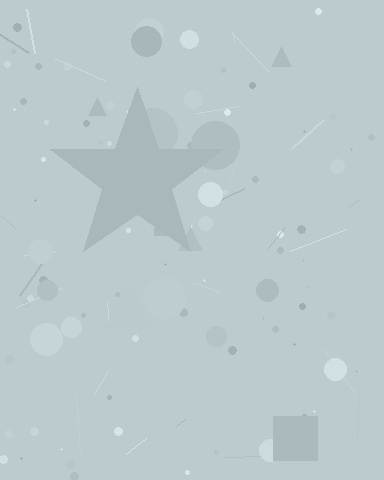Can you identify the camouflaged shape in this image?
The camouflaged shape is a star.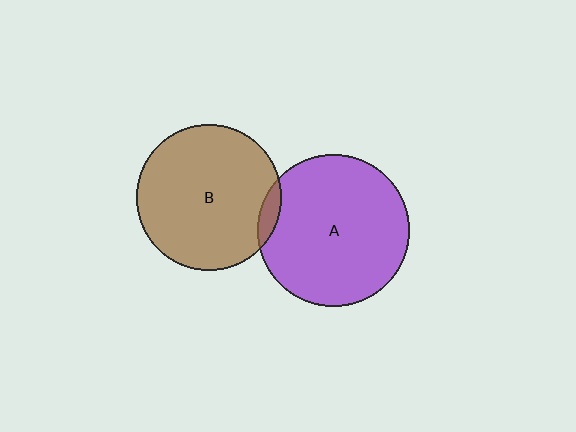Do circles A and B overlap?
Yes.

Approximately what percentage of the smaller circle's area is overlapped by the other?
Approximately 5%.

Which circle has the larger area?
Circle A (purple).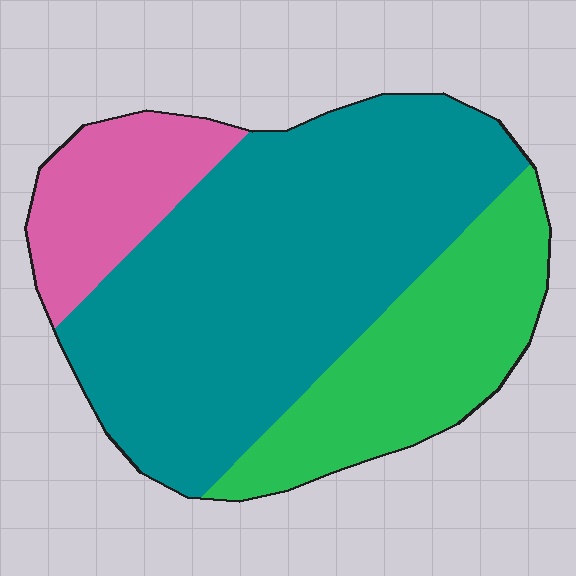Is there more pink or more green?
Green.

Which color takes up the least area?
Pink, at roughly 15%.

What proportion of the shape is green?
Green takes up between a sixth and a third of the shape.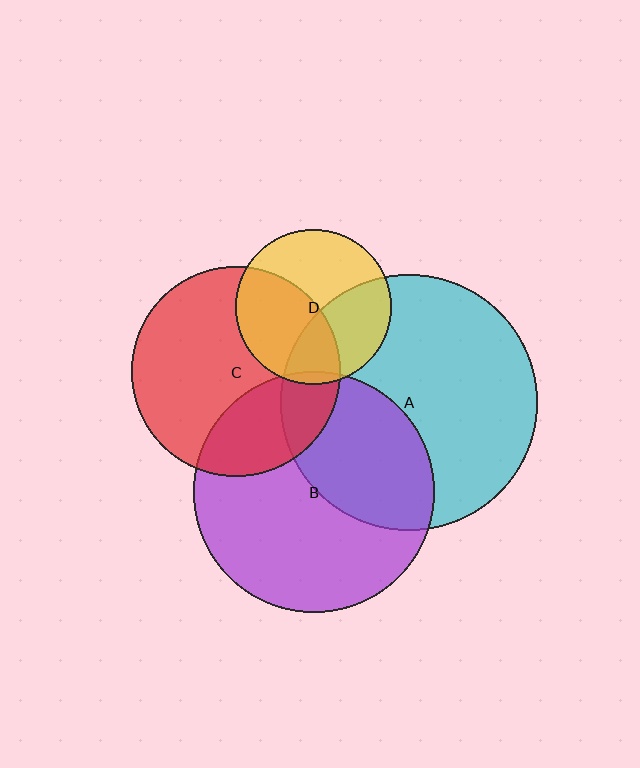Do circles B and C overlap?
Yes.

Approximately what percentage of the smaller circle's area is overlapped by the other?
Approximately 30%.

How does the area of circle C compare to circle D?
Approximately 1.8 times.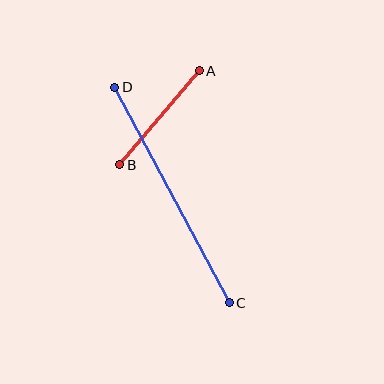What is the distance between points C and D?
The distance is approximately 244 pixels.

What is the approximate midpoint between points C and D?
The midpoint is at approximately (172, 195) pixels.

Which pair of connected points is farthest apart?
Points C and D are farthest apart.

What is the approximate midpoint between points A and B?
The midpoint is at approximately (159, 118) pixels.